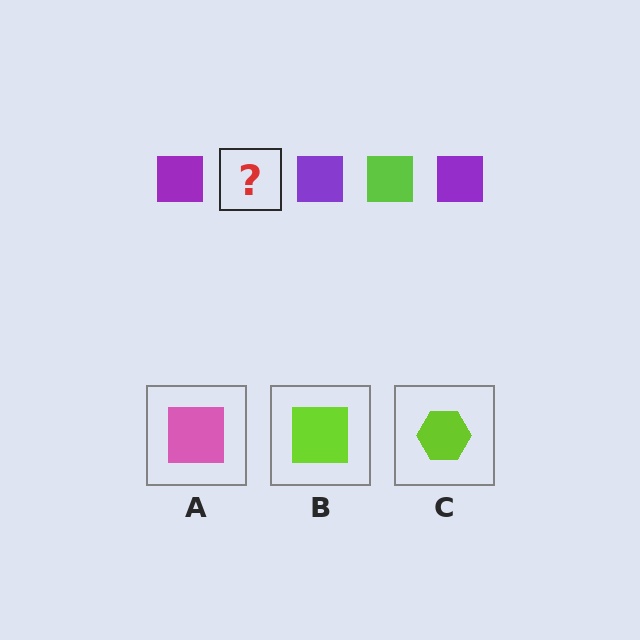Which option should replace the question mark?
Option B.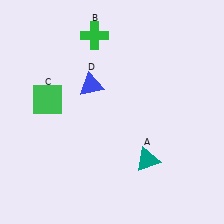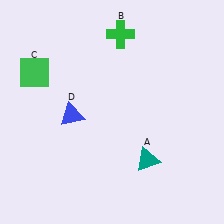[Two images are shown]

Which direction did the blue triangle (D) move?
The blue triangle (D) moved down.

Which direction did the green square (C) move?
The green square (C) moved up.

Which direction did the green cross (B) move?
The green cross (B) moved right.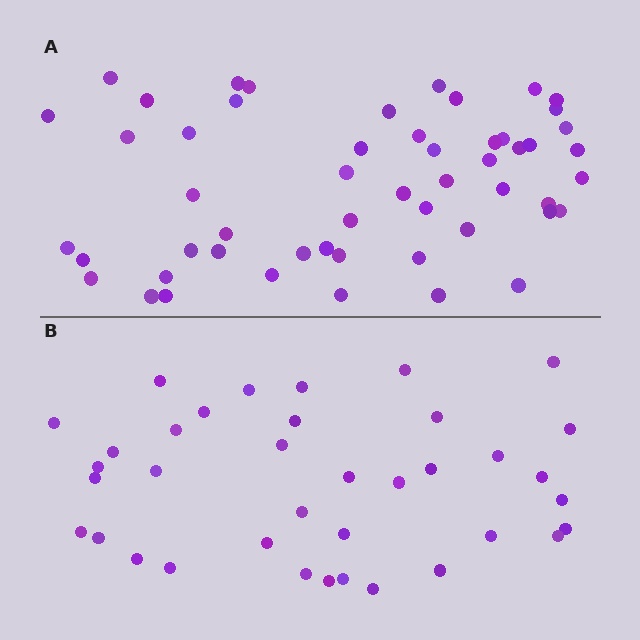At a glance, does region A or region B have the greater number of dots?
Region A (the top region) has more dots.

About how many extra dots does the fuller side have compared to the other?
Region A has approximately 15 more dots than region B.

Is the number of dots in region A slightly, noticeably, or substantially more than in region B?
Region A has noticeably more, but not dramatically so. The ratio is roughly 1.4 to 1.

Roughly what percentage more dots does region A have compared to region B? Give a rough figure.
About 45% more.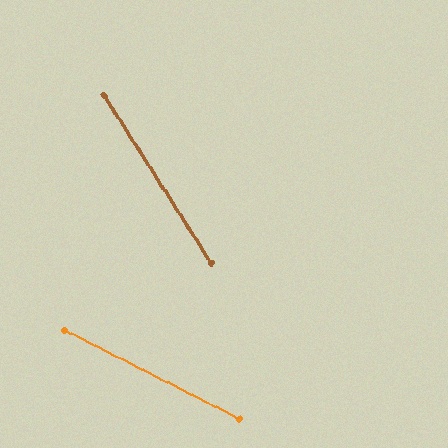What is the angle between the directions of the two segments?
Approximately 30 degrees.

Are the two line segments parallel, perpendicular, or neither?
Neither parallel nor perpendicular — they differ by about 30°.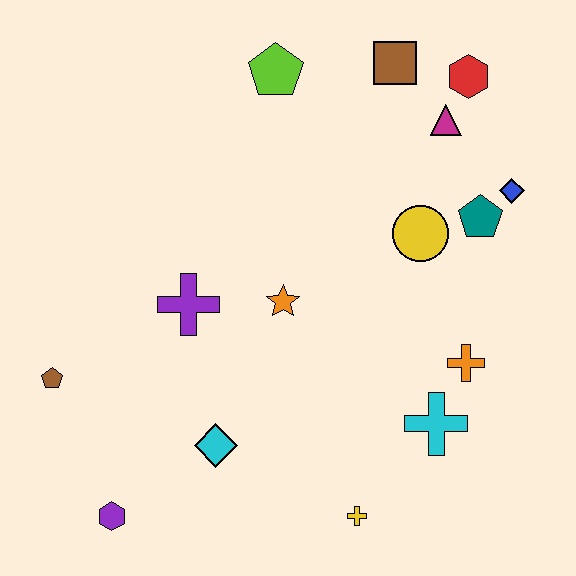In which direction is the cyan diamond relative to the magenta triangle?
The cyan diamond is below the magenta triangle.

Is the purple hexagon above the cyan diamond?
No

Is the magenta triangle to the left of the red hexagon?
Yes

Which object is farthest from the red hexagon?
The purple hexagon is farthest from the red hexagon.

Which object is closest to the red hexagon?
The magenta triangle is closest to the red hexagon.